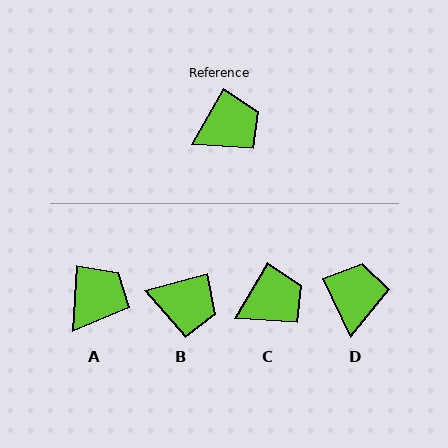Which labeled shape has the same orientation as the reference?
C.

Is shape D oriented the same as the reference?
No, it is off by about 55 degrees.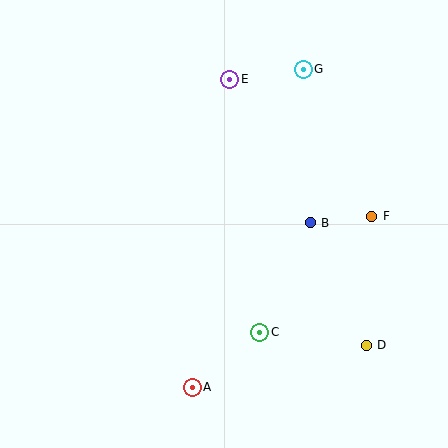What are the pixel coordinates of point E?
Point E is at (230, 79).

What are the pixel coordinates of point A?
Point A is at (192, 387).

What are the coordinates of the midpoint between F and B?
The midpoint between F and B is at (341, 219).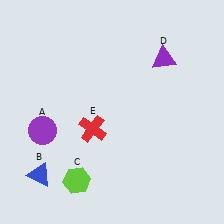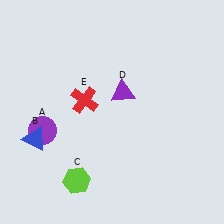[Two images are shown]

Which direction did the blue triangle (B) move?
The blue triangle (B) moved up.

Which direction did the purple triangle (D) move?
The purple triangle (D) moved left.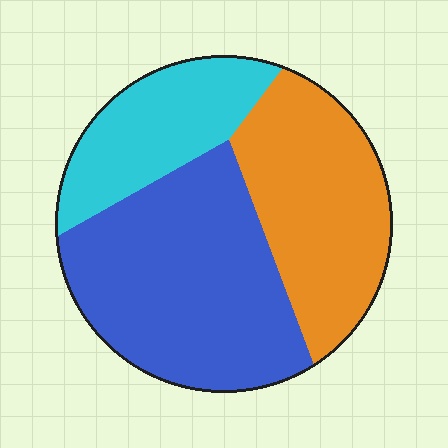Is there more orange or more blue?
Blue.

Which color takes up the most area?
Blue, at roughly 45%.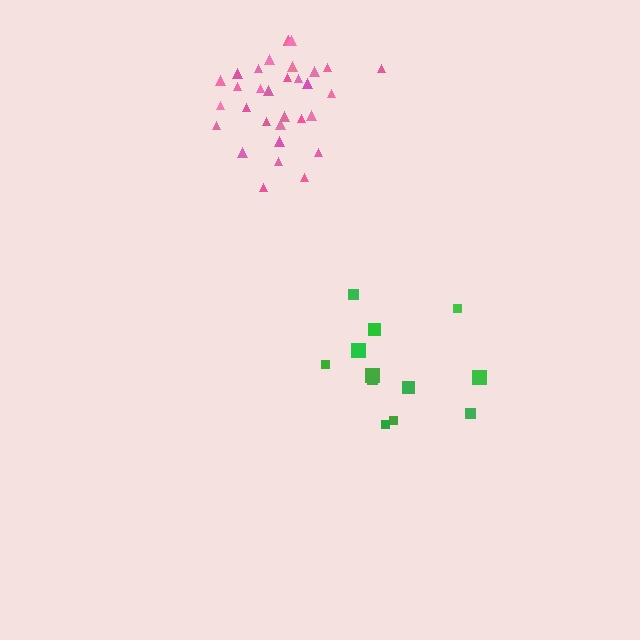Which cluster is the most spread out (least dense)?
Green.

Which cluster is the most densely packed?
Pink.